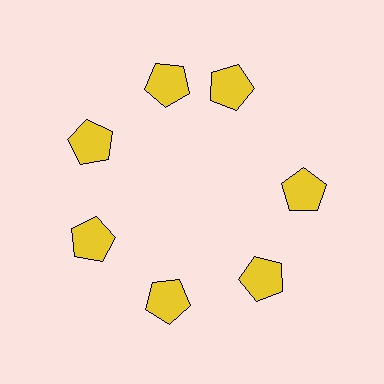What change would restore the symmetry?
The symmetry would be restored by rotating it back into even spacing with its neighbors so that all 7 pentagons sit at equal angles and equal distance from the center.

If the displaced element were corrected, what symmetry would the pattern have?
It would have 7-fold rotational symmetry — the pattern would map onto itself every 51 degrees.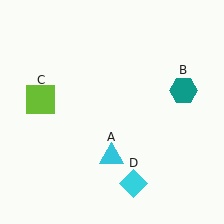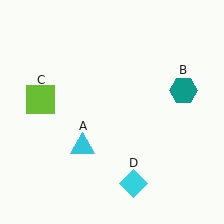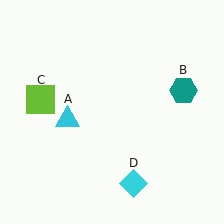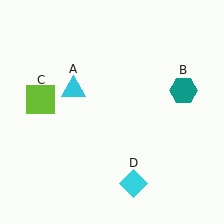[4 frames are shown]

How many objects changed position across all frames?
1 object changed position: cyan triangle (object A).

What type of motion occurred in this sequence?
The cyan triangle (object A) rotated clockwise around the center of the scene.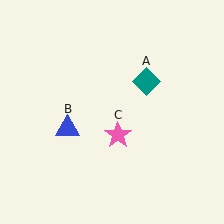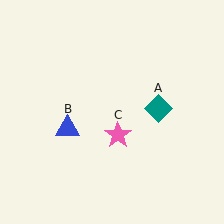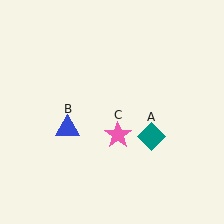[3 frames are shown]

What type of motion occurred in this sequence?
The teal diamond (object A) rotated clockwise around the center of the scene.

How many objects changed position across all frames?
1 object changed position: teal diamond (object A).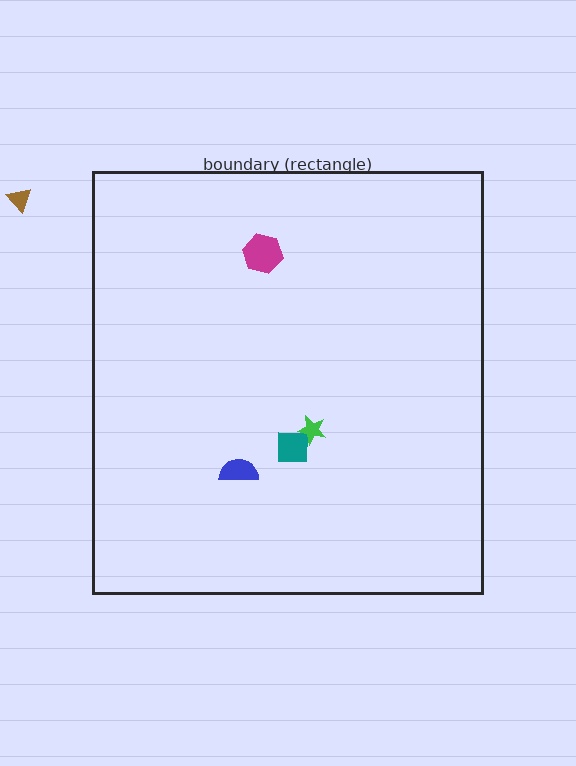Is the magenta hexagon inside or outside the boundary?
Inside.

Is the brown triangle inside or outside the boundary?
Outside.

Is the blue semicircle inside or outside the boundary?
Inside.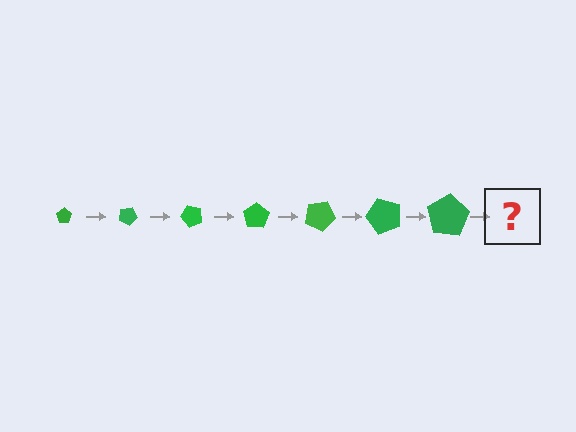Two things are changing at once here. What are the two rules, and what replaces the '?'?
The two rules are that the pentagon grows larger each step and it rotates 25 degrees each step. The '?' should be a pentagon, larger than the previous one and rotated 175 degrees from the start.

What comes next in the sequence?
The next element should be a pentagon, larger than the previous one and rotated 175 degrees from the start.